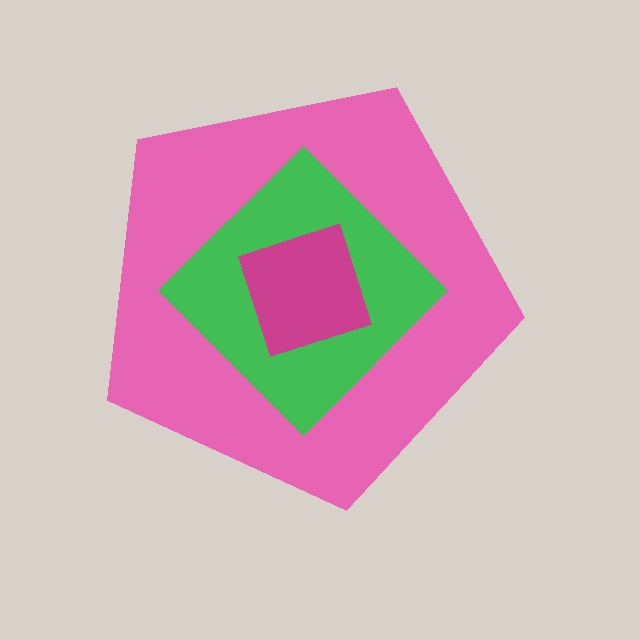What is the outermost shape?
The pink pentagon.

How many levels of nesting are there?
3.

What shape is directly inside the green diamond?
The magenta square.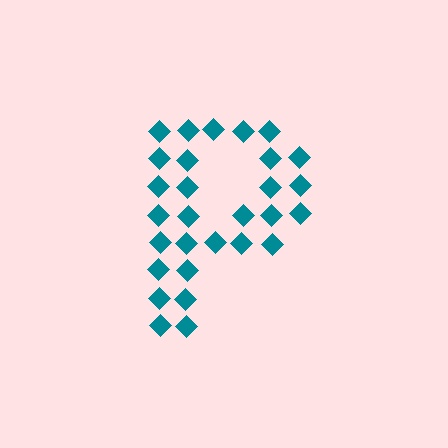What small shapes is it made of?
It is made of small diamonds.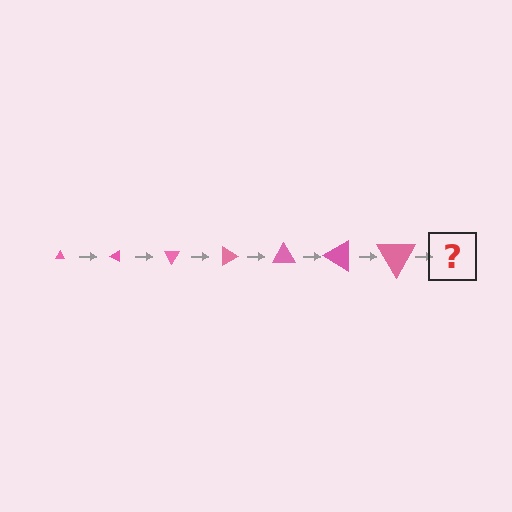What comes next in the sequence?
The next element should be a triangle, larger than the previous one and rotated 210 degrees from the start.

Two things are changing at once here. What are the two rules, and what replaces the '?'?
The two rules are that the triangle grows larger each step and it rotates 30 degrees each step. The '?' should be a triangle, larger than the previous one and rotated 210 degrees from the start.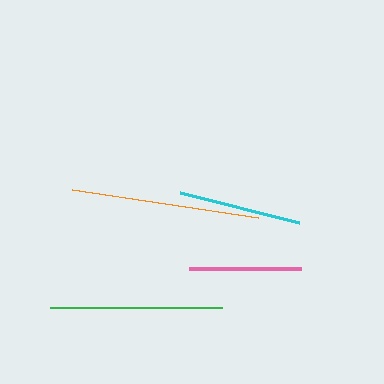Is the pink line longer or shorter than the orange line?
The orange line is longer than the pink line.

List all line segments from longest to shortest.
From longest to shortest: orange, green, cyan, pink.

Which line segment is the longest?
The orange line is the longest at approximately 188 pixels.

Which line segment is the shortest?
The pink line is the shortest at approximately 112 pixels.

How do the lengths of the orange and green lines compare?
The orange and green lines are approximately the same length.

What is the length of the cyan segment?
The cyan segment is approximately 123 pixels long.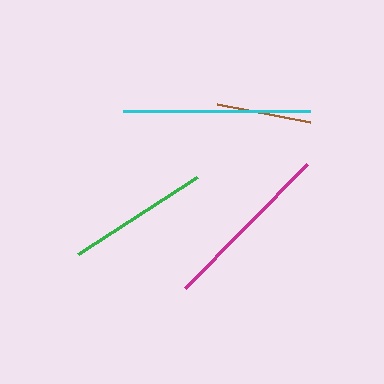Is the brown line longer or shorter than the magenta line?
The magenta line is longer than the brown line.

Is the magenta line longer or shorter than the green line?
The magenta line is longer than the green line.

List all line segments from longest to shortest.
From longest to shortest: cyan, magenta, green, brown.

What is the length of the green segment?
The green segment is approximately 142 pixels long.